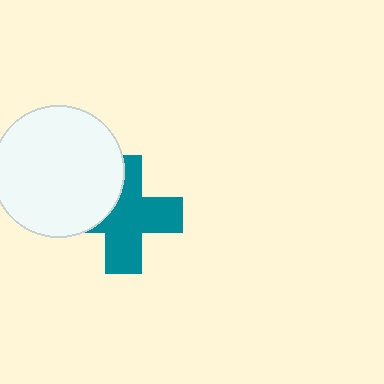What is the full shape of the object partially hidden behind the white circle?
The partially hidden object is a teal cross.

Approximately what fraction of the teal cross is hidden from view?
Roughly 32% of the teal cross is hidden behind the white circle.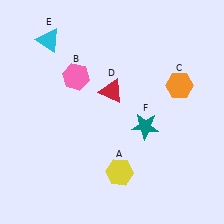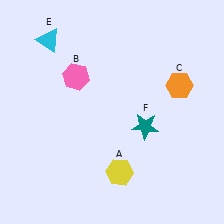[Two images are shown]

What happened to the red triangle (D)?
The red triangle (D) was removed in Image 2. It was in the top-left area of Image 1.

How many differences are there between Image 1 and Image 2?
There is 1 difference between the two images.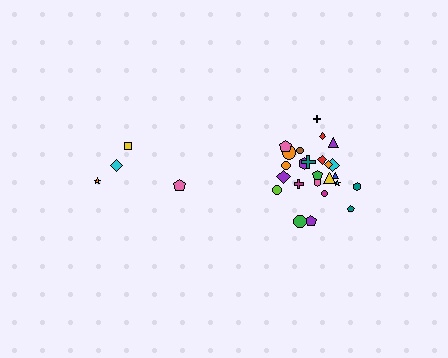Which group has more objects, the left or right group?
The right group.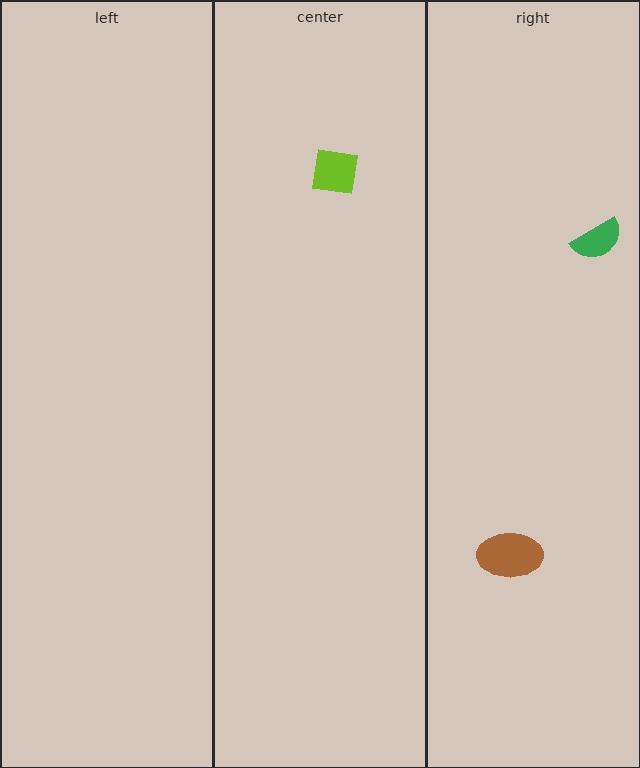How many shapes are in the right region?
2.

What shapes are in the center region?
The lime square.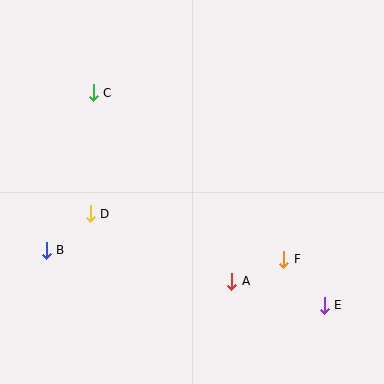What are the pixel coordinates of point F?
Point F is at (284, 259).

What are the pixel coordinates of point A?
Point A is at (232, 281).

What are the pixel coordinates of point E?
Point E is at (324, 306).